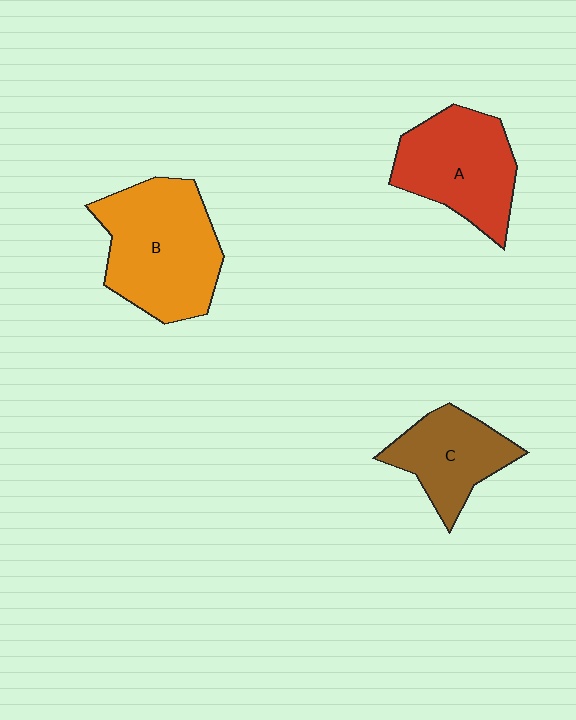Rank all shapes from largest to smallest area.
From largest to smallest: B (orange), A (red), C (brown).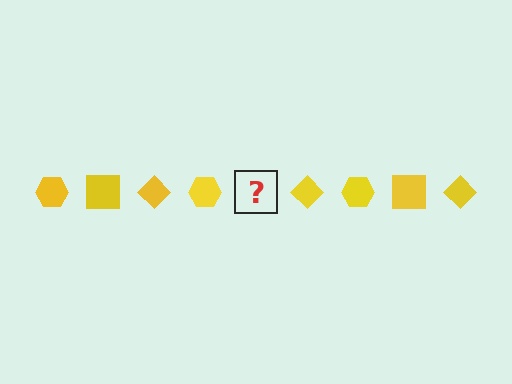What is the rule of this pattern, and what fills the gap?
The rule is that the pattern cycles through hexagon, square, diamond shapes in yellow. The gap should be filled with a yellow square.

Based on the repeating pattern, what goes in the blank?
The blank should be a yellow square.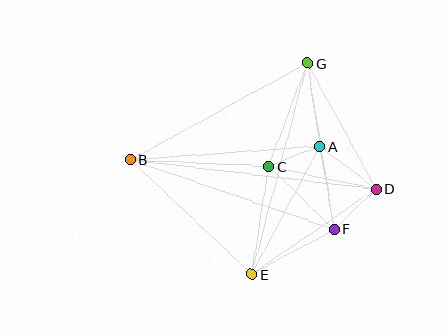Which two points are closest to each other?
Points A and C are closest to each other.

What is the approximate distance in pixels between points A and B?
The distance between A and B is approximately 190 pixels.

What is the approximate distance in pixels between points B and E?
The distance between B and E is approximately 167 pixels.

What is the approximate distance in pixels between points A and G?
The distance between A and G is approximately 84 pixels.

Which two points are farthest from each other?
Points B and D are farthest from each other.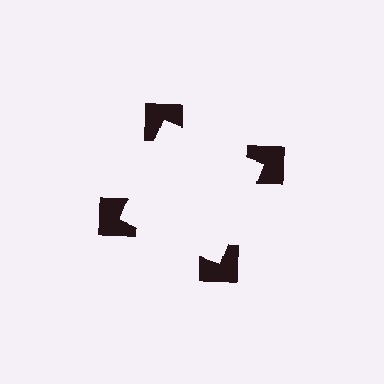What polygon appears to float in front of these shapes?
An illusory square — its edges are inferred from the aligned wedge cuts in the notched squares, not physically drawn.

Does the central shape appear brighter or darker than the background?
It typically appears slightly brighter than the background, even though no actual brightness change is drawn.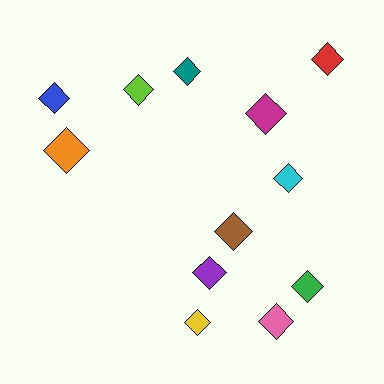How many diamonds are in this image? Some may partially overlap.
There are 12 diamonds.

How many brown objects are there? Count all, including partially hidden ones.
There is 1 brown object.